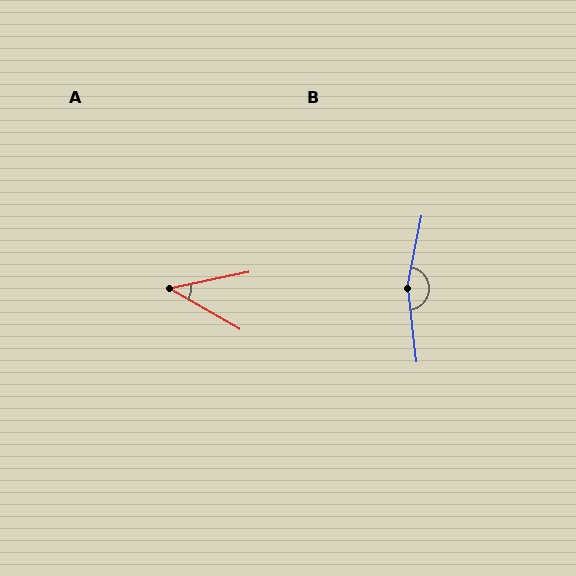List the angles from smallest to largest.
A (42°), B (162°).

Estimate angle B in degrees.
Approximately 162 degrees.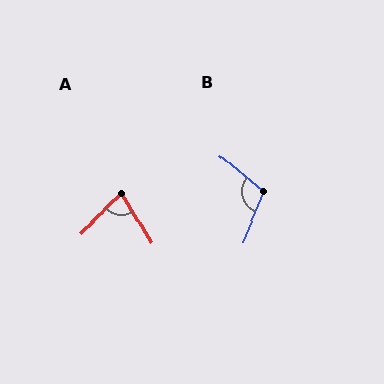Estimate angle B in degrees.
Approximately 108 degrees.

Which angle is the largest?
B, at approximately 108 degrees.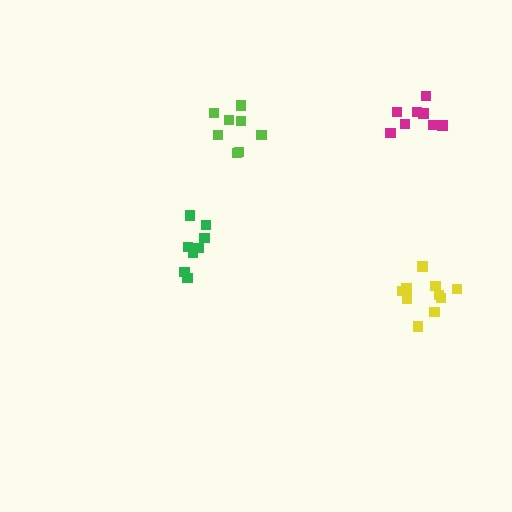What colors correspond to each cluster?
The clusters are colored: lime, green, magenta, yellow.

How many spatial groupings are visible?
There are 4 spatial groupings.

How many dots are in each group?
Group 1: 8 dots, Group 2: 8 dots, Group 3: 8 dots, Group 4: 11 dots (35 total).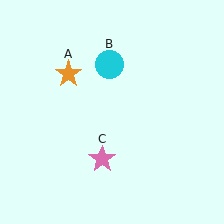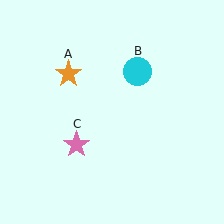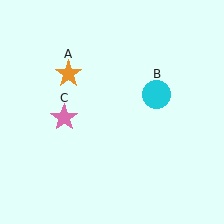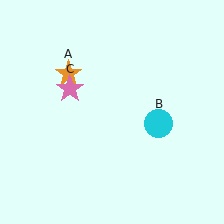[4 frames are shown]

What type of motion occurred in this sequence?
The cyan circle (object B), pink star (object C) rotated clockwise around the center of the scene.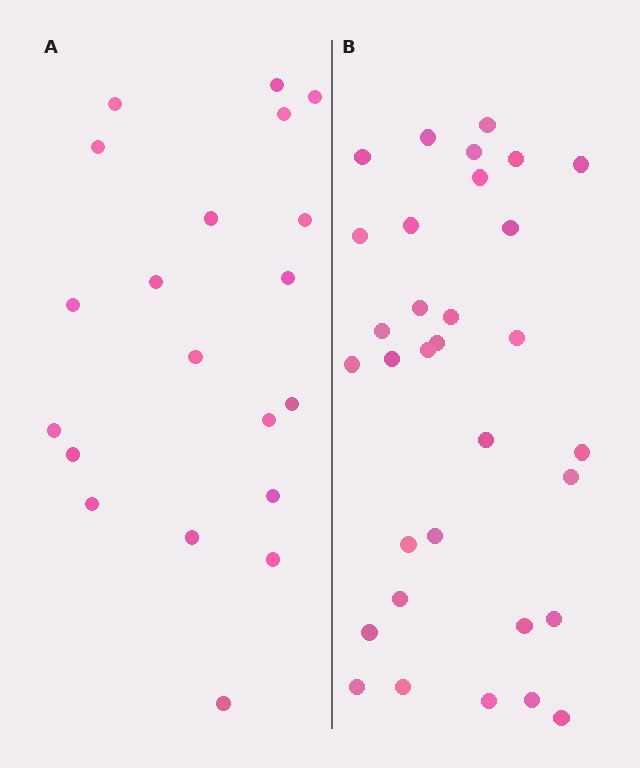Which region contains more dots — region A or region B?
Region B (the right region) has more dots.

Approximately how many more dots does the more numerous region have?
Region B has roughly 12 or so more dots than region A.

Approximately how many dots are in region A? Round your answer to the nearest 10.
About 20 dots.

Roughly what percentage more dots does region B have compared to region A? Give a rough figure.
About 60% more.